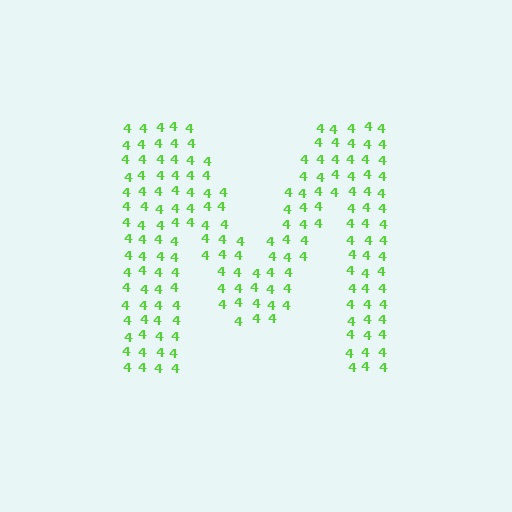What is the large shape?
The large shape is the letter M.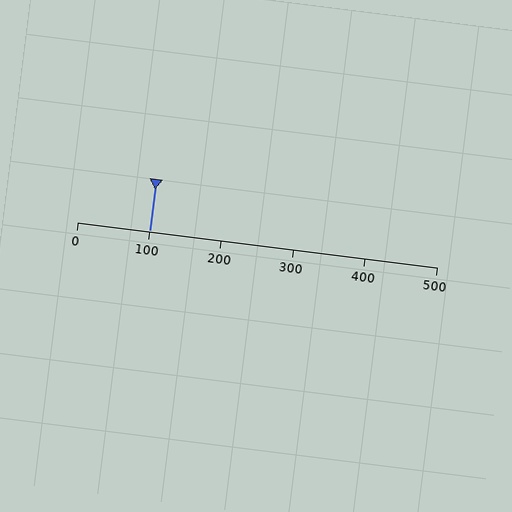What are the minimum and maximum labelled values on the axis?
The axis runs from 0 to 500.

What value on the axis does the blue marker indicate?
The marker indicates approximately 100.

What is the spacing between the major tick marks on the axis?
The major ticks are spaced 100 apart.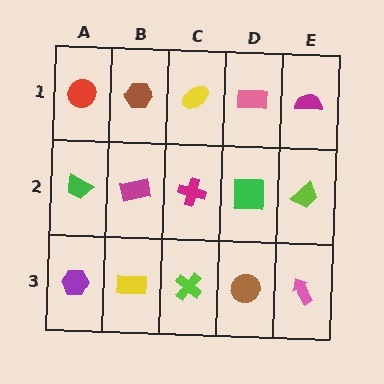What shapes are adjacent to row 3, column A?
A green trapezoid (row 2, column A), a yellow rectangle (row 3, column B).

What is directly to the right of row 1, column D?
A magenta semicircle.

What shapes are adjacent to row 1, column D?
A green square (row 2, column D), a yellow ellipse (row 1, column C), a magenta semicircle (row 1, column E).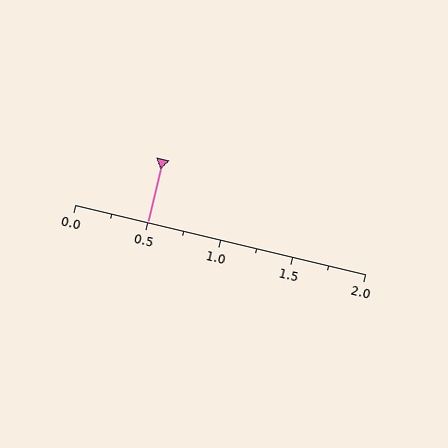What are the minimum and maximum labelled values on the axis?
The axis runs from 0.0 to 2.0.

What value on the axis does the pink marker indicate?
The marker indicates approximately 0.5.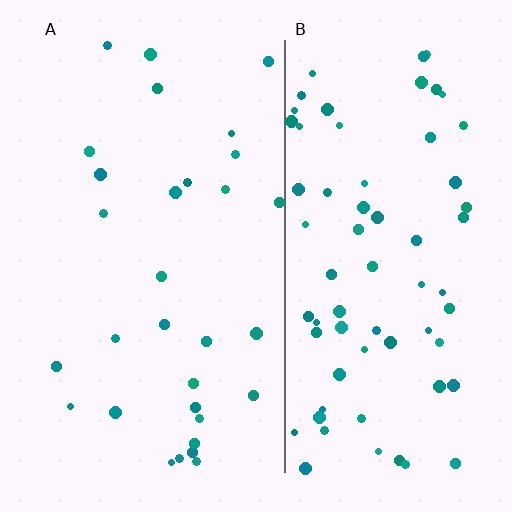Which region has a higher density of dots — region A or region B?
B (the right).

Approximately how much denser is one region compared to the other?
Approximately 2.4× — region B over region A.